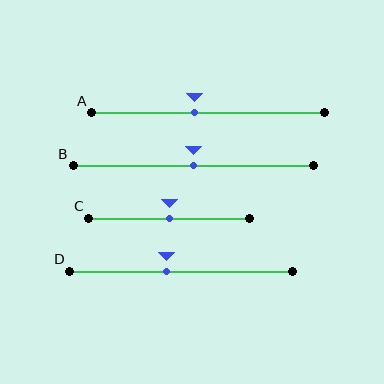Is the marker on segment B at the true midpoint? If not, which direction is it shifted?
Yes, the marker on segment B is at the true midpoint.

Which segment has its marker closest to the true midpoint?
Segment B has its marker closest to the true midpoint.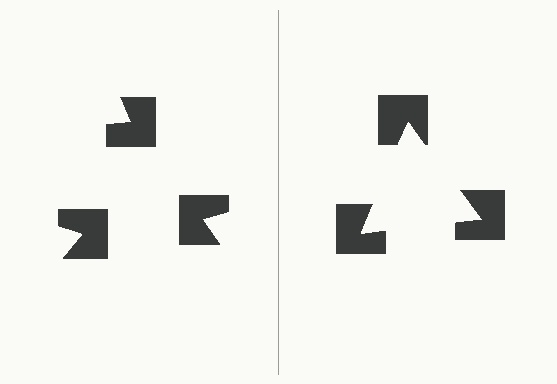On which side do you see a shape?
An illusory triangle appears on the right side. On the left side the wedge cuts are rotated, so no coherent shape forms.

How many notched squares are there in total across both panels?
6 — 3 on each side.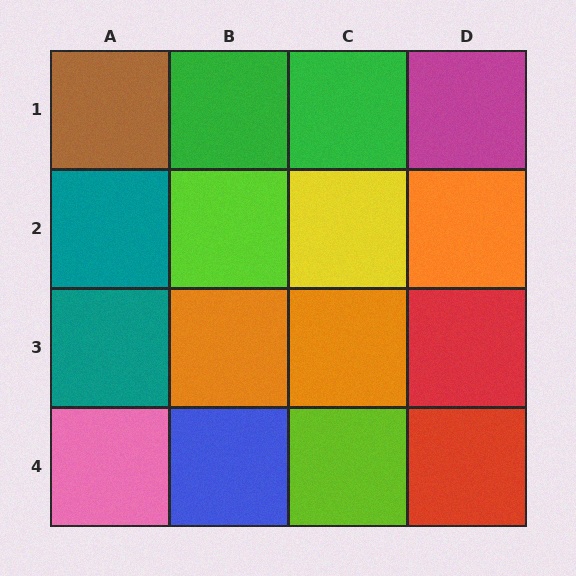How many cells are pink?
1 cell is pink.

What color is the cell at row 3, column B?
Orange.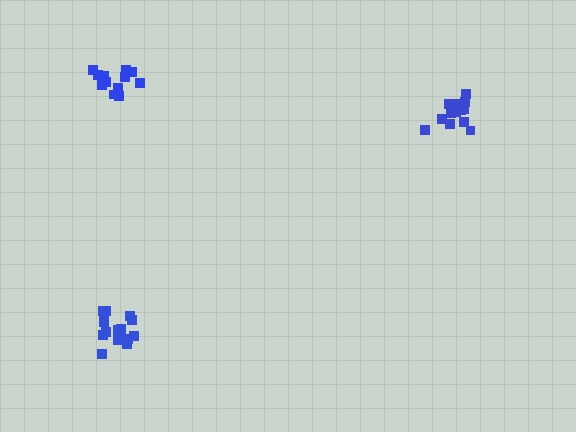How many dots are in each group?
Group 1: 15 dots, Group 2: 12 dots, Group 3: 14 dots (41 total).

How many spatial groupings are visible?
There are 3 spatial groupings.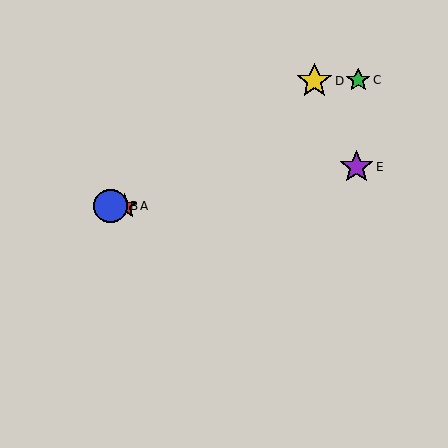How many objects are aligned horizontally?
2 objects (A, B) are aligned horizontally.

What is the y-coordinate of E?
Object E is at y≈167.